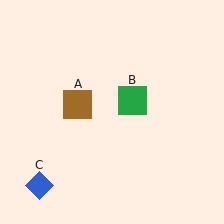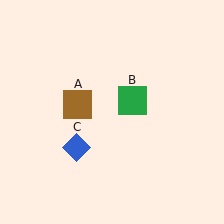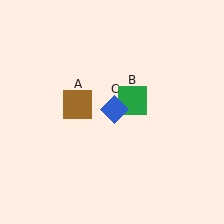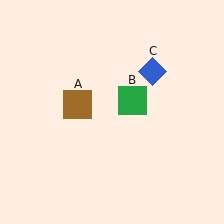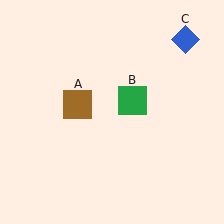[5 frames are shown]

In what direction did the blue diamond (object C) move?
The blue diamond (object C) moved up and to the right.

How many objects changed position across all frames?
1 object changed position: blue diamond (object C).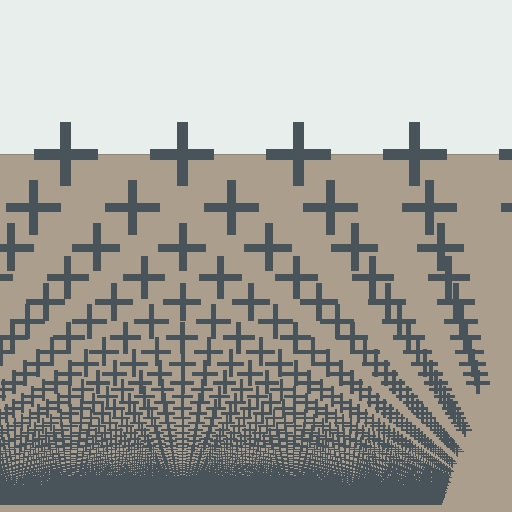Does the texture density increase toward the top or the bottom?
Density increases toward the bottom.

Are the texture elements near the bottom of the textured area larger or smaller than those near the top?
Smaller. The gradient is inverted — elements near the bottom are smaller and denser.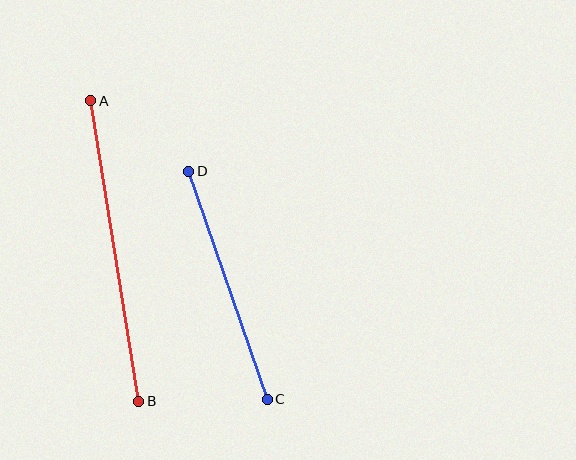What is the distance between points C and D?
The distance is approximately 241 pixels.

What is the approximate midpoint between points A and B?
The midpoint is at approximately (115, 251) pixels.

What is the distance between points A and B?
The distance is approximately 304 pixels.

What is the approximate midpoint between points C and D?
The midpoint is at approximately (228, 285) pixels.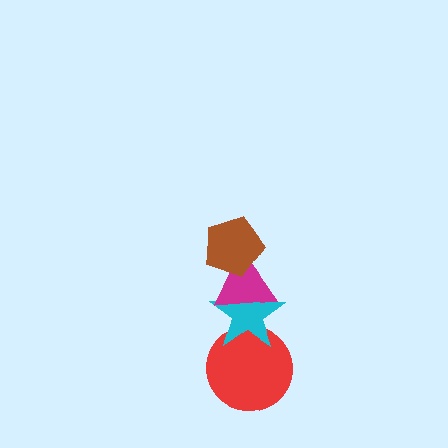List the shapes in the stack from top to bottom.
From top to bottom: the brown pentagon, the magenta triangle, the cyan star, the red circle.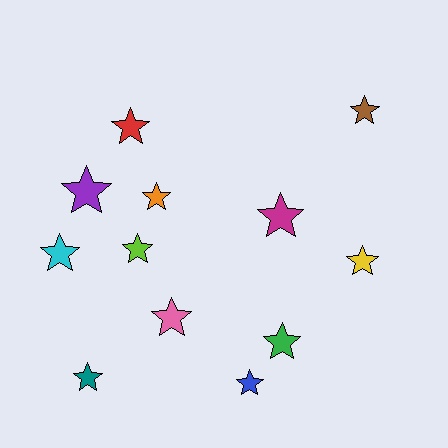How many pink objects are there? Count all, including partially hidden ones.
There is 1 pink object.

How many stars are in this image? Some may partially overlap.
There are 12 stars.